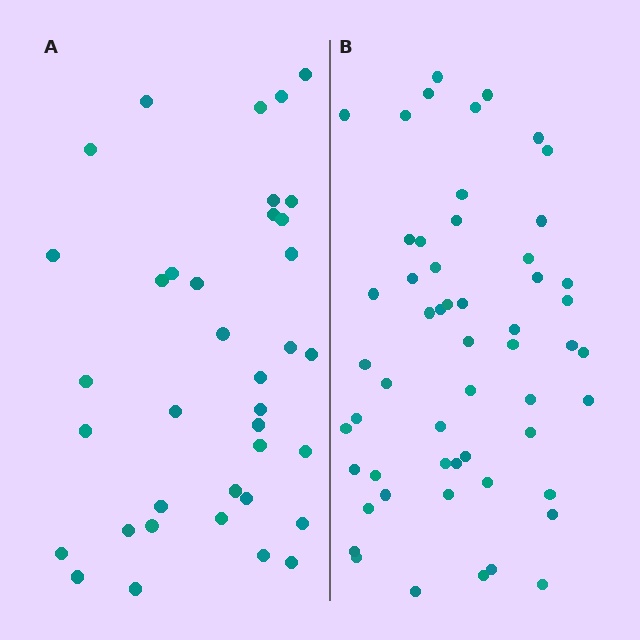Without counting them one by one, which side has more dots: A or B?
Region B (the right region) has more dots.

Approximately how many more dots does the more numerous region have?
Region B has approximately 20 more dots than region A.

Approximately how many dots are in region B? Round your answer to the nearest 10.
About 60 dots. (The exact count is 55, which rounds to 60.)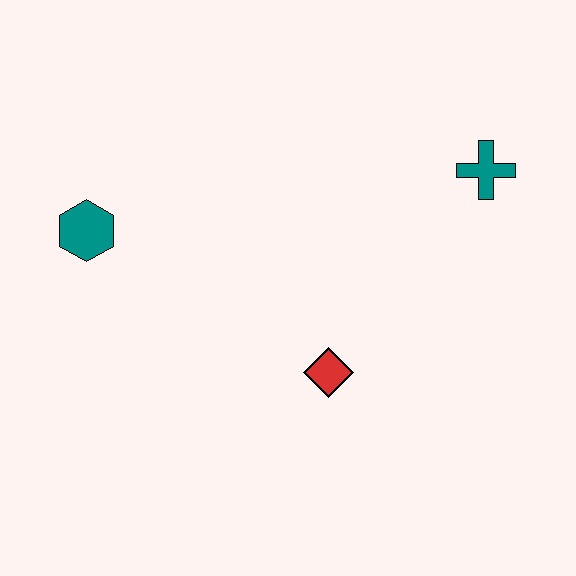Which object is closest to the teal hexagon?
The red diamond is closest to the teal hexagon.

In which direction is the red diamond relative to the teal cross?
The red diamond is below the teal cross.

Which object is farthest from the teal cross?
The teal hexagon is farthest from the teal cross.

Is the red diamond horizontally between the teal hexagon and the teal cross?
Yes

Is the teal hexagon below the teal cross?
Yes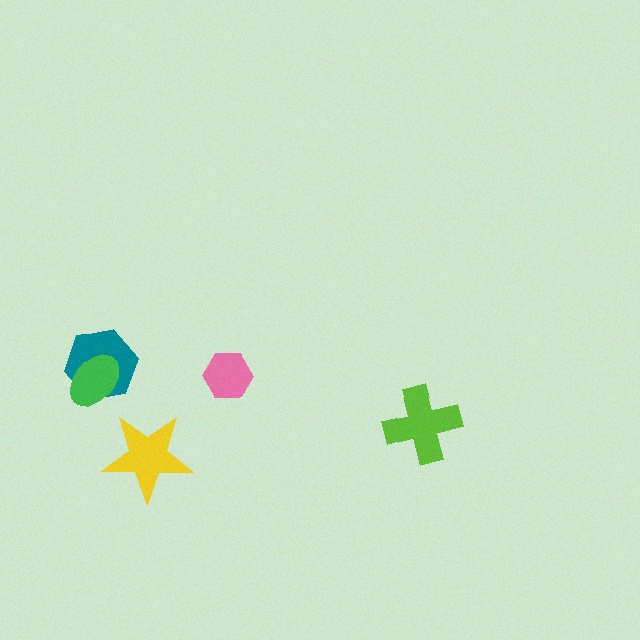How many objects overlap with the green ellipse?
1 object overlaps with the green ellipse.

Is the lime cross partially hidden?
No, no other shape covers it.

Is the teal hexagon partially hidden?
Yes, it is partially covered by another shape.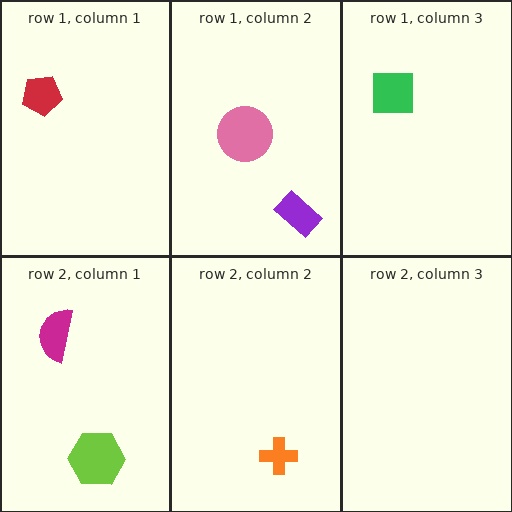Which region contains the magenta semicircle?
The row 2, column 1 region.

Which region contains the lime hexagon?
The row 2, column 1 region.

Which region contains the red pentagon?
The row 1, column 1 region.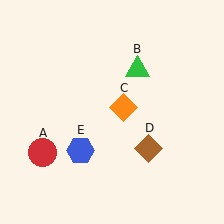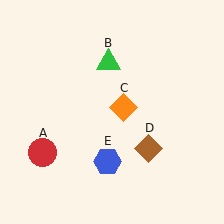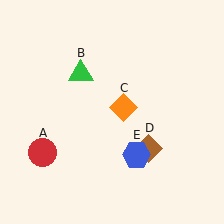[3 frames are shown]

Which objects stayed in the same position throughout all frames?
Red circle (object A) and orange diamond (object C) and brown diamond (object D) remained stationary.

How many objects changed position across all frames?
2 objects changed position: green triangle (object B), blue hexagon (object E).